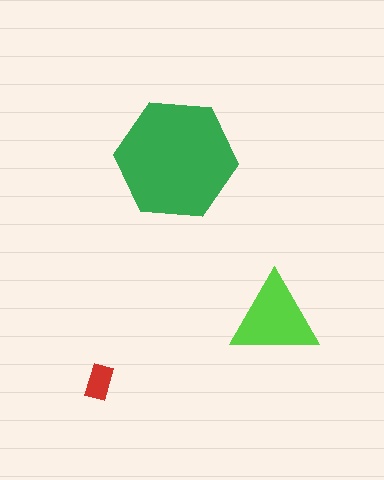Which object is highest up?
The green hexagon is topmost.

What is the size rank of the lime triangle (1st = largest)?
2nd.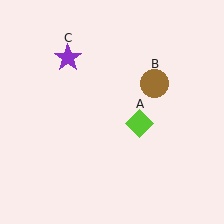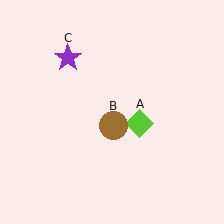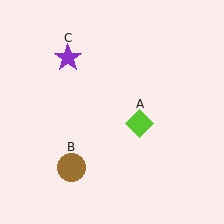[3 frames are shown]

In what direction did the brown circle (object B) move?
The brown circle (object B) moved down and to the left.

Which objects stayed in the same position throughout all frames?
Lime diamond (object A) and purple star (object C) remained stationary.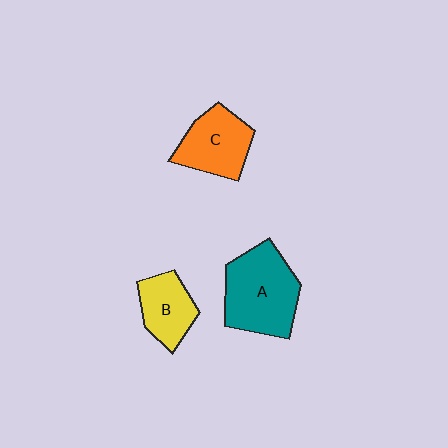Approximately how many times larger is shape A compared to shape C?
Approximately 1.4 times.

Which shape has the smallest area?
Shape B (yellow).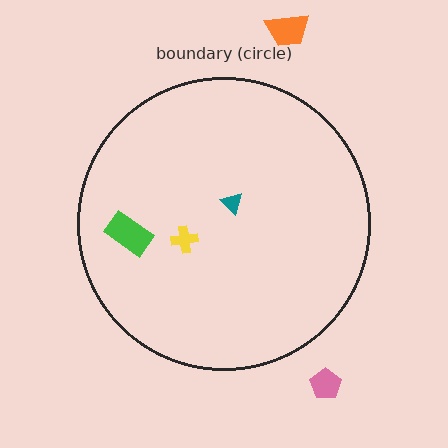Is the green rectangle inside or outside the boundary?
Inside.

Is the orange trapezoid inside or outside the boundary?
Outside.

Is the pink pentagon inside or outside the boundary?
Outside.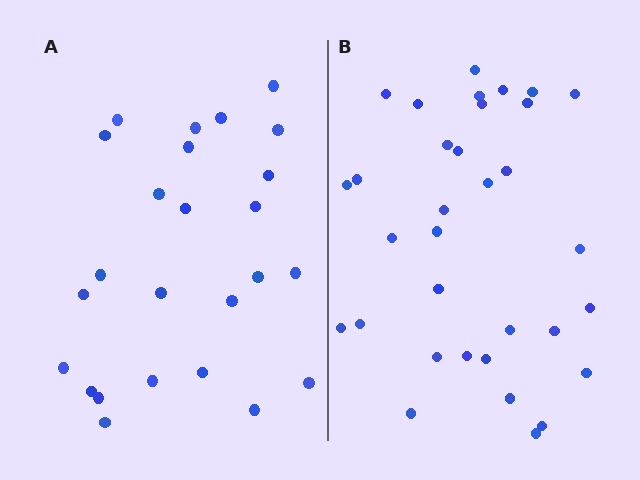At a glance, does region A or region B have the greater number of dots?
Region B (the right region) has more dots.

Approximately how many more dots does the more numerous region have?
Region B has roughly 8 or so more dots than region A.